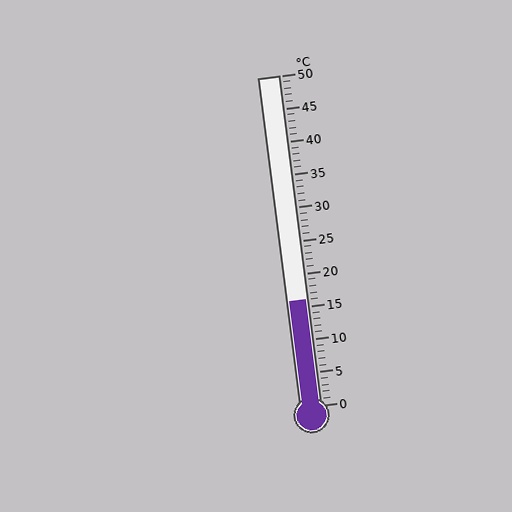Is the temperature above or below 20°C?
The temperature is below 20°C.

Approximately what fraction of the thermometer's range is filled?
The thermometer is filled to approximately 30% of its range.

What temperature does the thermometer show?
The thermometer shows approximately 16°C.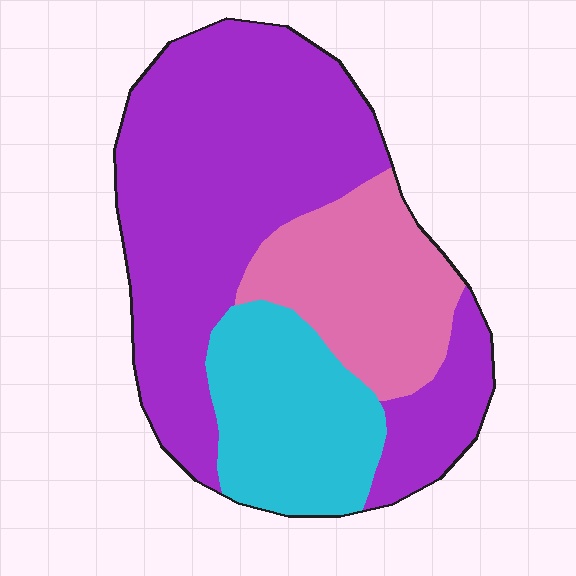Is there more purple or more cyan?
Purple.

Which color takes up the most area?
Purple, at roughly 55%.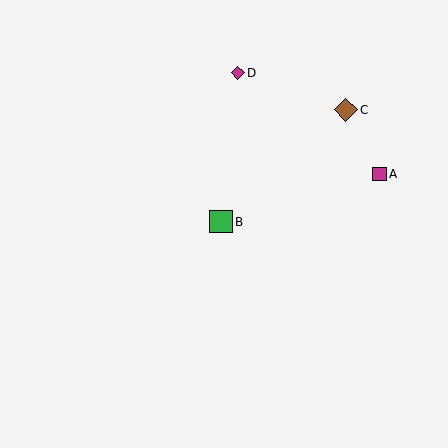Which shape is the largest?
The brown diamond (labeled C) is the largest.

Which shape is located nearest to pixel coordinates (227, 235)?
The green square (labeled B) at (221, 222) is nearest to that location.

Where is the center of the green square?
The center of the green square is at (221, 222).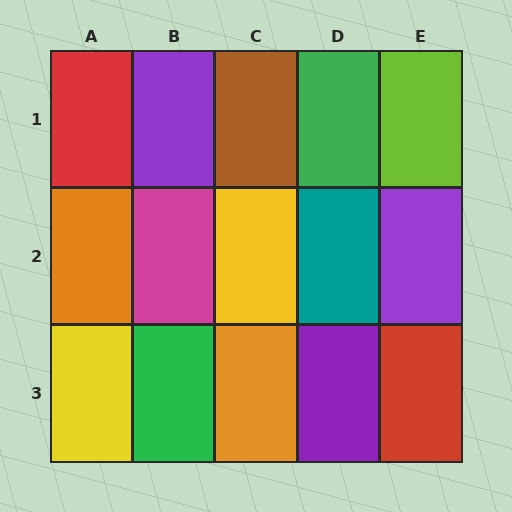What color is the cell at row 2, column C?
Yellow.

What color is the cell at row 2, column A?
Orange.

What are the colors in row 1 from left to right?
Red, purple, brown, green, lime.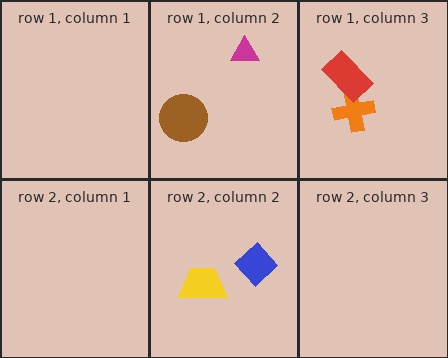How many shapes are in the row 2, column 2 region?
2.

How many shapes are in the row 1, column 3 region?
2.